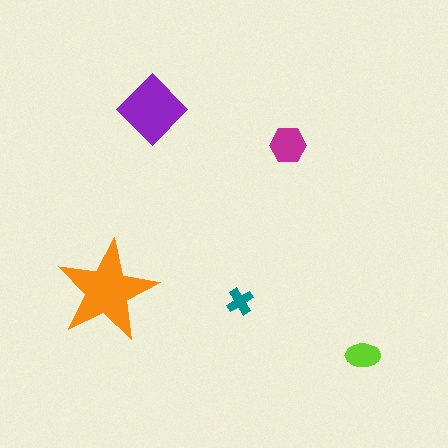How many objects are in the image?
There are 5 objects in the image.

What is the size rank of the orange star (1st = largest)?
1st.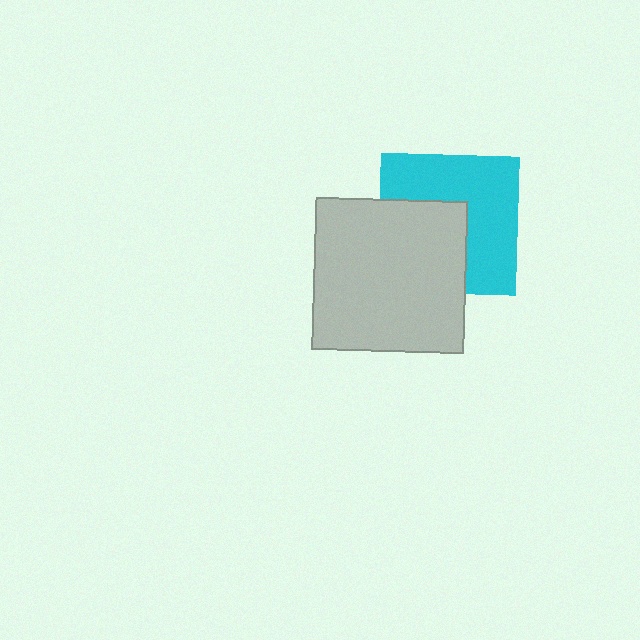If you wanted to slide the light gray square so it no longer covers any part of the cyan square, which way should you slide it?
Slide it toward the lower-left — that is the most direct way to separate the two shapes.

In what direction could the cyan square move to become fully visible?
The cyan square could move toward the upper-right. That would shift it out from behind the light gray square entirely.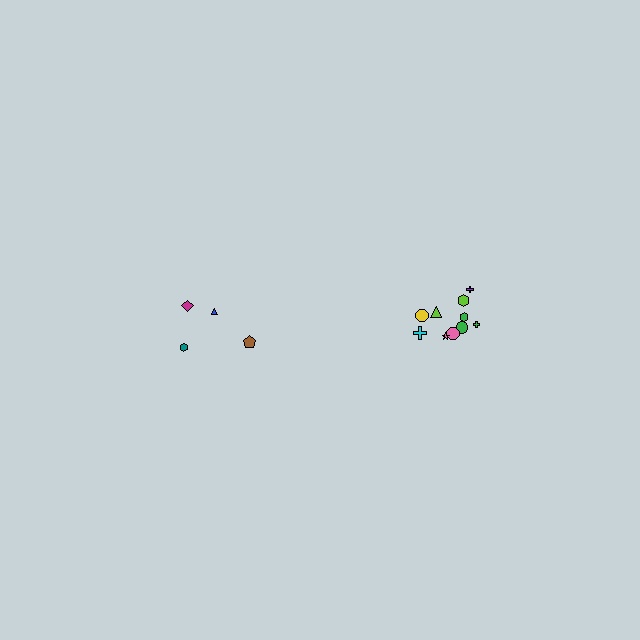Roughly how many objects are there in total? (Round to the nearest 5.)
Roughly 15 objects in total.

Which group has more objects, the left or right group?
The right group.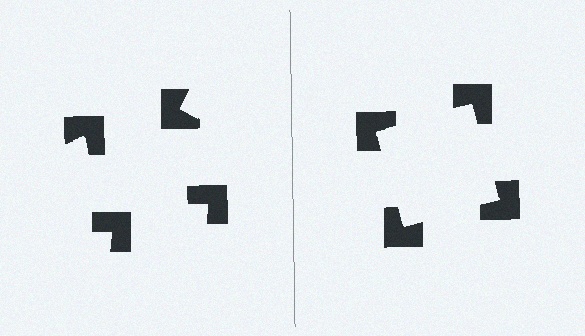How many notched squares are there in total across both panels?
8 — 4 on each side.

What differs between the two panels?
The notched squares are positioned identically on both sides; only the wedge orientations differ. On the right they align to a square; on the left they are misaligned.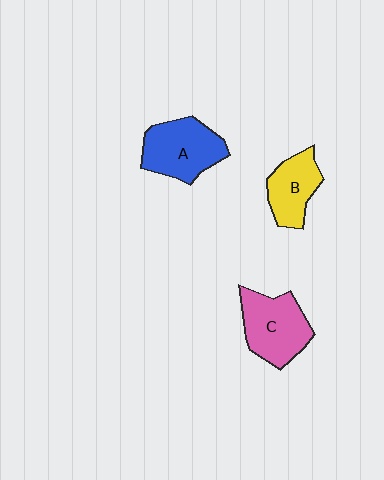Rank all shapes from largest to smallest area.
From largest to smallest: A (blue), C (pink), B (yellow).